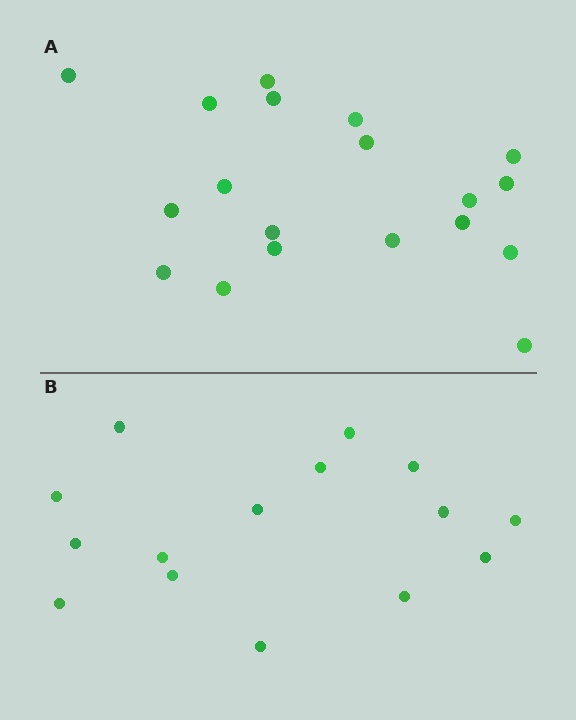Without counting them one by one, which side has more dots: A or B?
Region A (the top region) has more dots.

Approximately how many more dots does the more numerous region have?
Region A has about 4 more dots than region B.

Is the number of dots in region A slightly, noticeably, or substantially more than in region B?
Region A has noticeably more, but not dramatically so. The ratio is roughly 1.3 to 1.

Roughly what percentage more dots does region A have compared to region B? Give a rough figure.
About 25% more.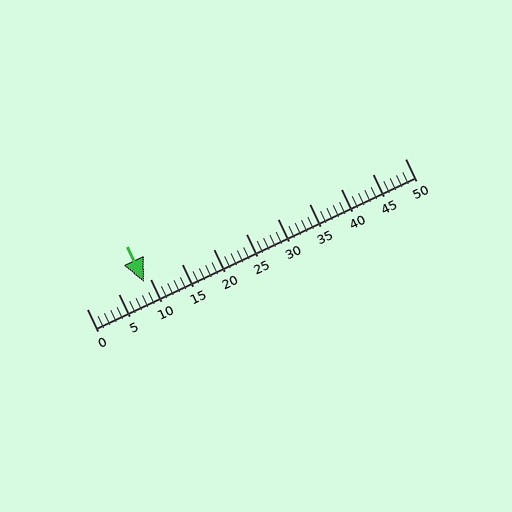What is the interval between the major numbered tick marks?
The major tick marks are spaced 5 units apart.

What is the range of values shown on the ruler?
The ruler shows values from 0 to 50.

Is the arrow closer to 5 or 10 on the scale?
The arrow is closer to 10.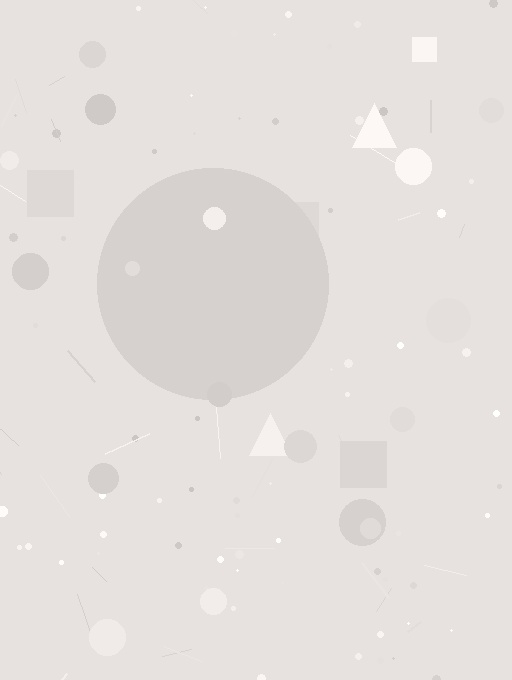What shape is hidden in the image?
A circle is hidden in the image.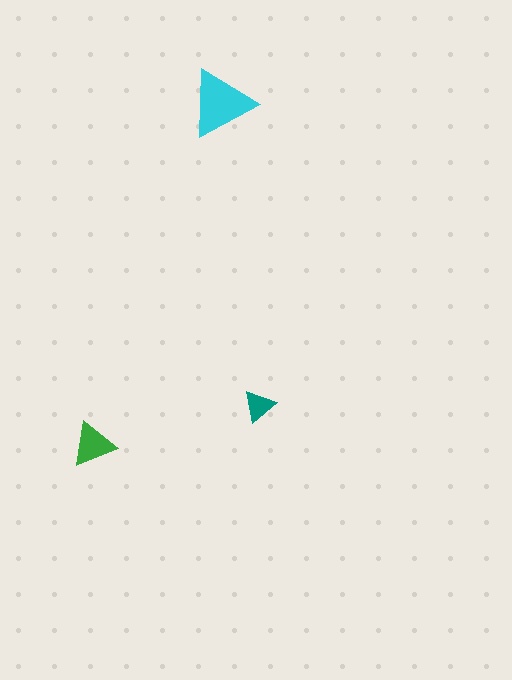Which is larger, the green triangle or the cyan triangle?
The cyan one.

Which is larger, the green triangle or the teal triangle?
The green one.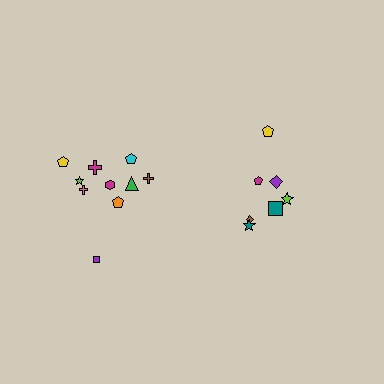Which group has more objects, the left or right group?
The left group.